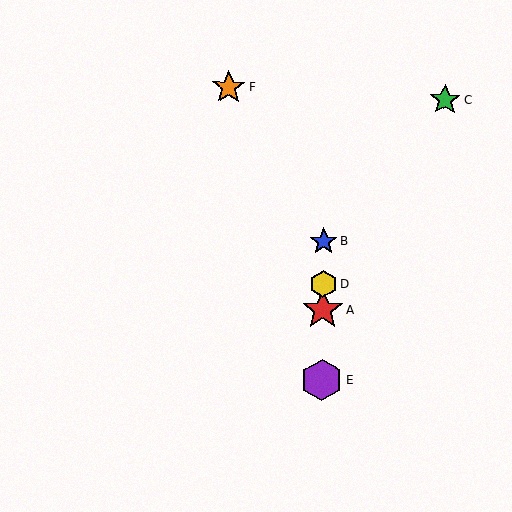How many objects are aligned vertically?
4 objects (A, B, D, E) are aligned vertically.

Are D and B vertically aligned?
Yes, both are at x≈323.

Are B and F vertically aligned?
No, B is at x≈324 and F is at x≈229.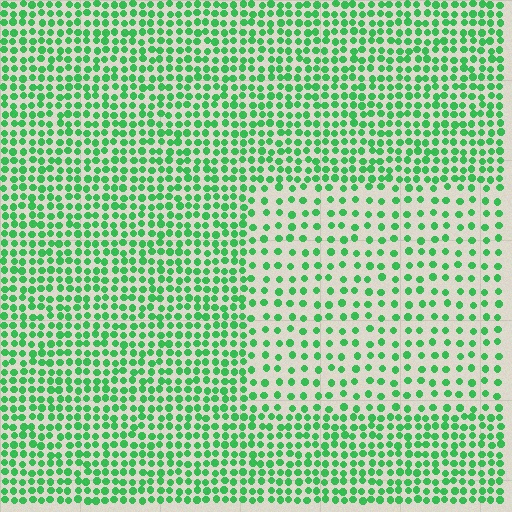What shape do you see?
I see a rectangle.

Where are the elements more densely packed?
The elements are more densely packed outside the rectangle boundary.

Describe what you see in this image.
The image contains small green elements arranged at two different densities. A rectangle-shaped region is visible where the elements are less densely packed than the surrounding area.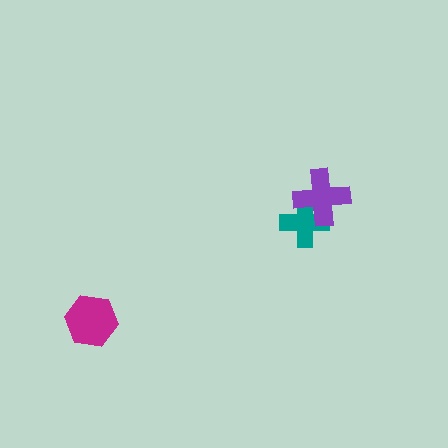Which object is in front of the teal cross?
The purple cross is in front of the teal cross.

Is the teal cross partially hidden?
Yes, it is partially covered by another shape.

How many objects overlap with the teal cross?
1 object overlaps with the teal cross.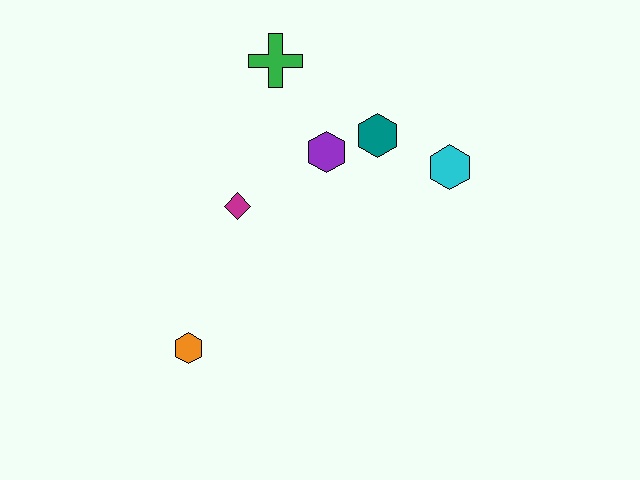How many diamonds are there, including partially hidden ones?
There is 1 diamond.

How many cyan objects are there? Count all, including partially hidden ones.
There is 1 cyan object.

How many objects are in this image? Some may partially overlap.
There are 6 objects.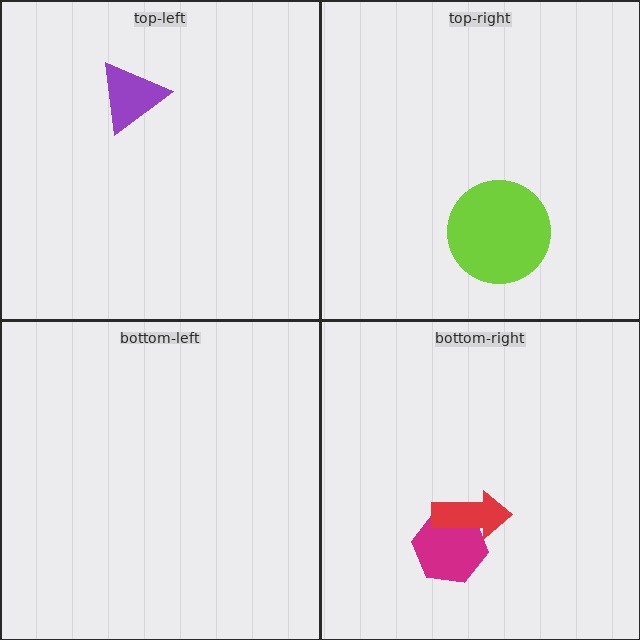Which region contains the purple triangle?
The top-left region.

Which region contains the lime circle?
The top-right region.